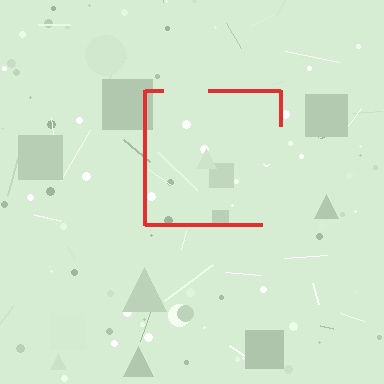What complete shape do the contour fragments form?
The contour fragments form a square.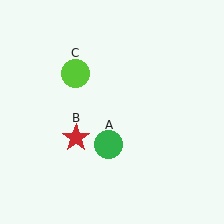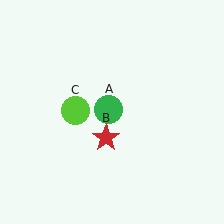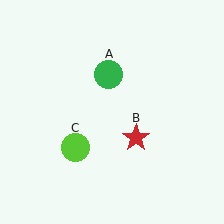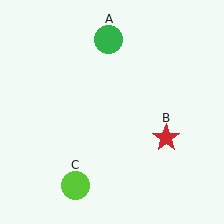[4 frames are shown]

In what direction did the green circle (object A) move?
The green circle (object A) moved up.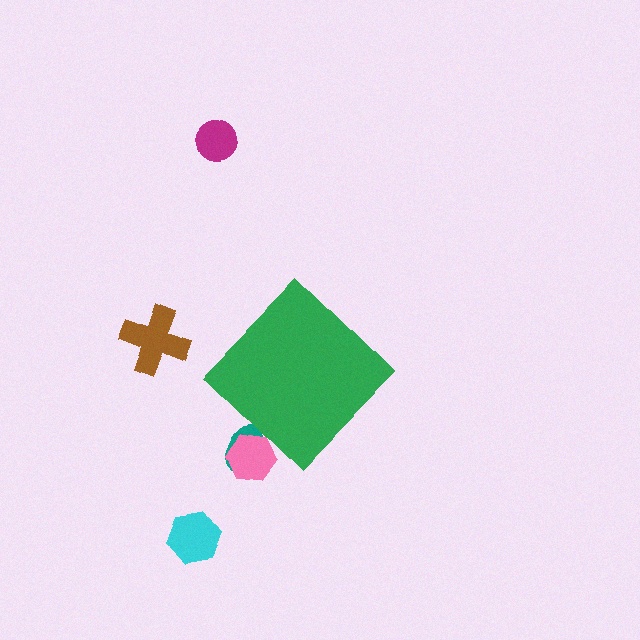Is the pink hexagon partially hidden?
Yes, the pink hexagon is partially hidden behind the green diamond.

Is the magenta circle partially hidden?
No, the magenta circle is fully visible.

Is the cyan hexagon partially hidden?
No, the cyan hexagon is fully visible.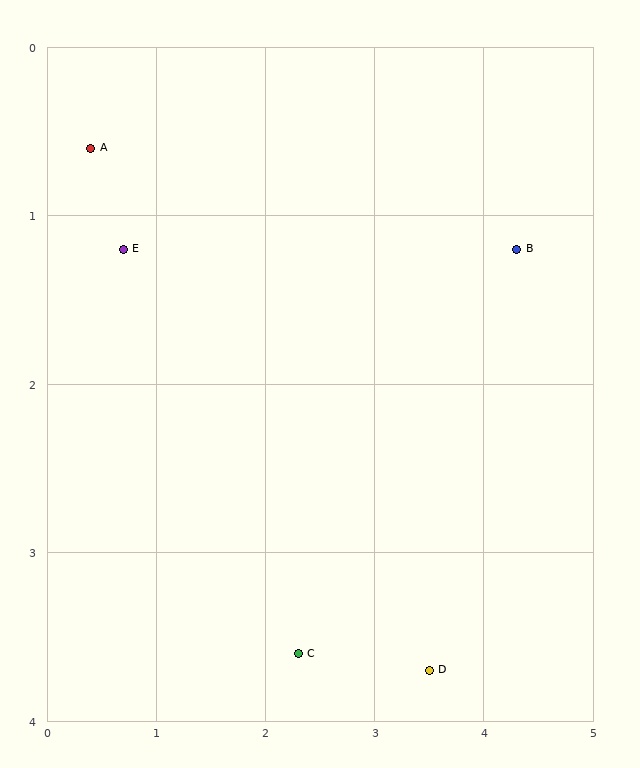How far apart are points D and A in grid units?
Points D and A are about 4.4 grid units apart.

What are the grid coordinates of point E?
Point E is at approximately (0.7, 1.2).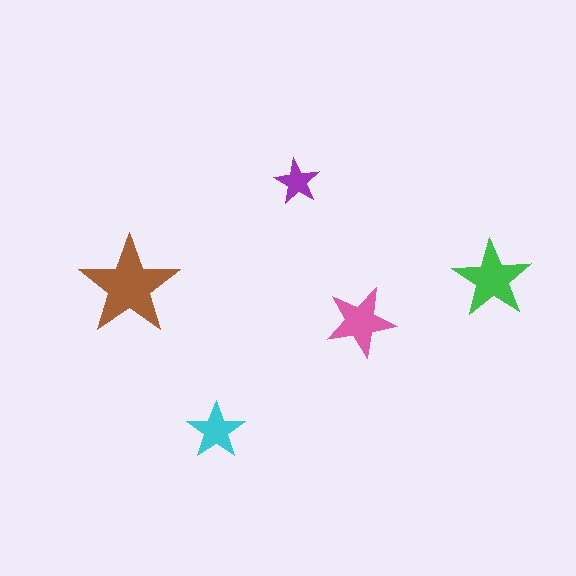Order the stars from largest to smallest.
the brown one, the green one, the pink one, the cyan one, the purple one.